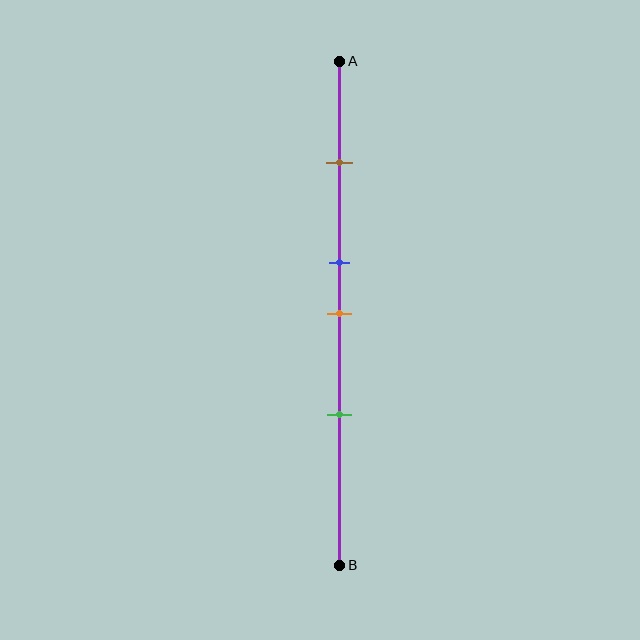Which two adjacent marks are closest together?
The blue and orange marks are the closest adjacent pair.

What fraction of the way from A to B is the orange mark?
The orange mark is approximately 50% (0.5) of the way from A to B.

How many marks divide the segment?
There are 4 marks dividing the segment.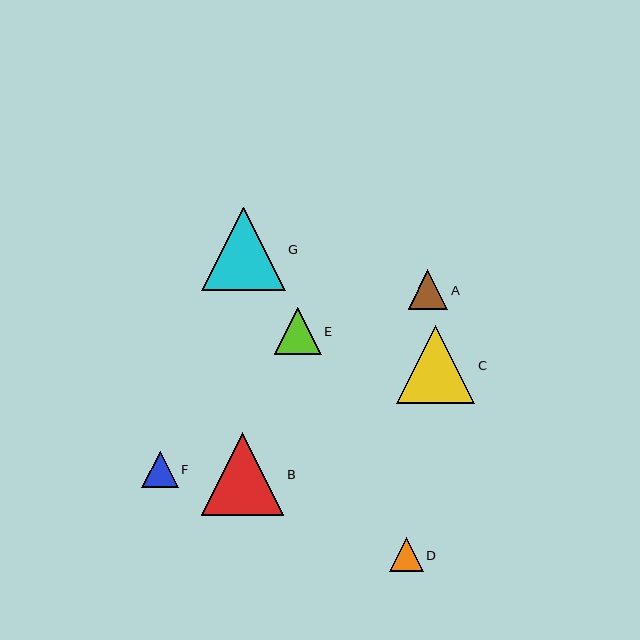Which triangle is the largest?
Triangle G is the largest with a size of approximately 83 pixels.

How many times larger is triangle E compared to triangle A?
Triangle E is approximately 1.2 times the size of triangle A.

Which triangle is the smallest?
Triangle D is the smallest with a size of approximately 34 pixels.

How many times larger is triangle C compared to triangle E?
Triangle C is approximately 1.7 times the size of triangle E.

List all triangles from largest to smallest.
From largest to smallest: G, B, C, E, A, F, D.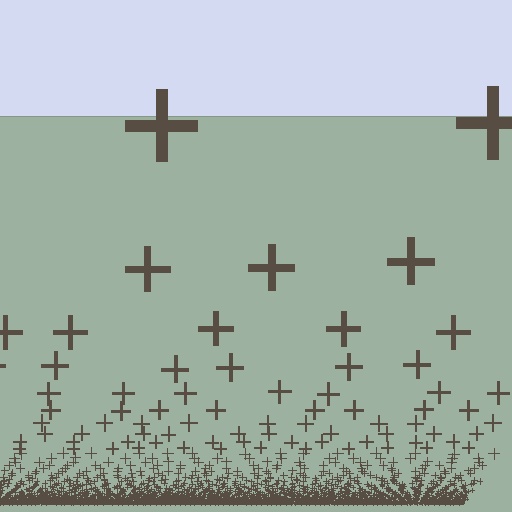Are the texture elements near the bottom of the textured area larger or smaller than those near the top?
Smaller. The gradient is inverted — elements near the bottom are smaller and denser.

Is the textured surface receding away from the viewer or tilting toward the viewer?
The surface appears to tilt toward the viewer. Texture elements get larger and sparser toward the top.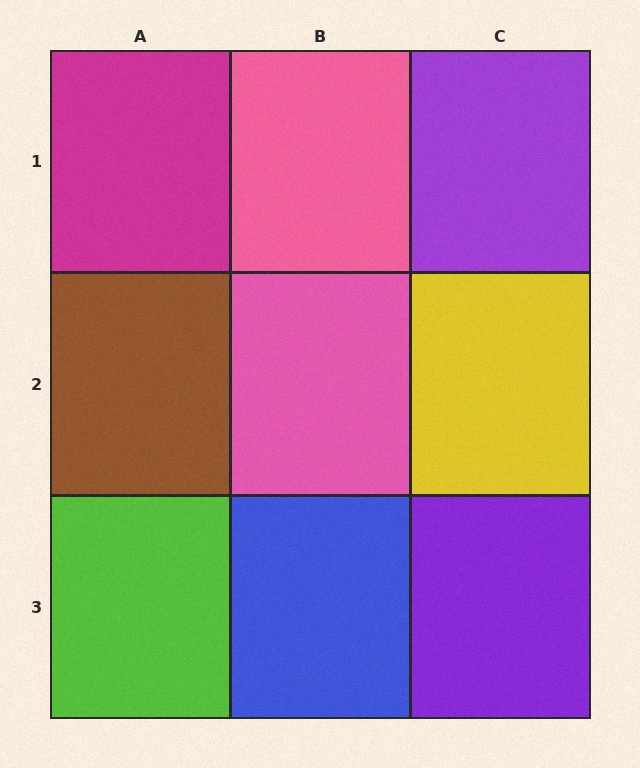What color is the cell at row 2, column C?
Yellow.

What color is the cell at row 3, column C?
Purple.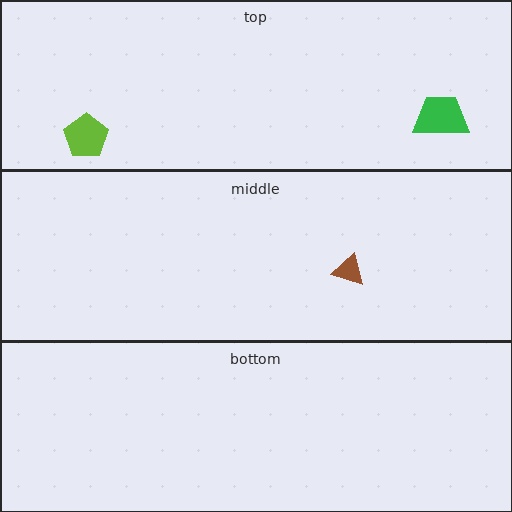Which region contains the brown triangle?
The middle region.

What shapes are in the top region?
The green trapezoid, the lime pentagon.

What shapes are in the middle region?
The brown triangle.